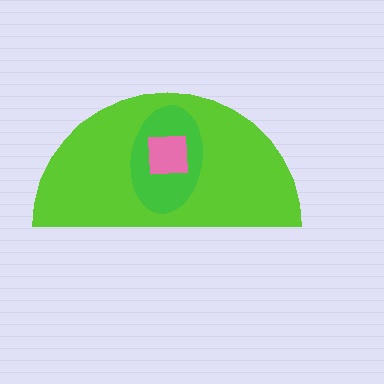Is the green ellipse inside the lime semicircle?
Yes.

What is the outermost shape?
The lime semicircle.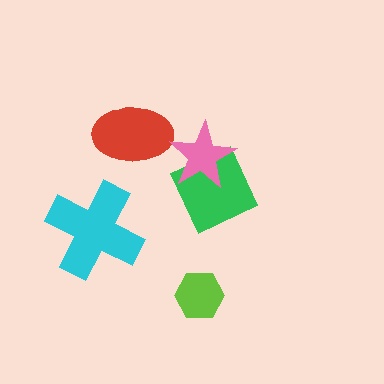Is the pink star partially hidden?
No, no other shape covers it.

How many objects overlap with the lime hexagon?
0 objects overlap with the lime hexagon.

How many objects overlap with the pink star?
1 object overlaps with the pink star.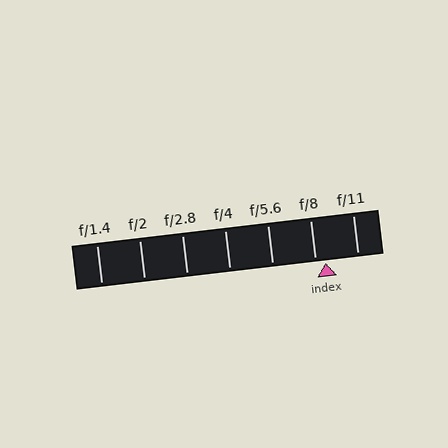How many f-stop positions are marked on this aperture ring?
There are 7 f-stop positions marked.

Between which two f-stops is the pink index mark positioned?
The index mark is between f/8 and f/11.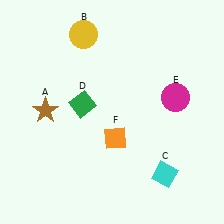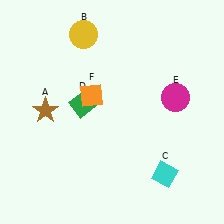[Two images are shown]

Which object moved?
The orange diamond (F) moved up.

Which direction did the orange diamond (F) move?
The orange diamond (F) moved up.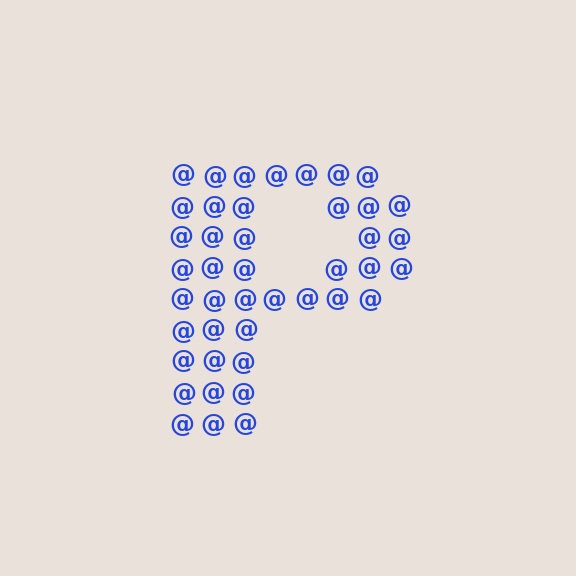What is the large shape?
The large shape is the letter P.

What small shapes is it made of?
It is made of small at signs.